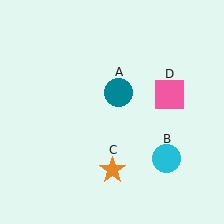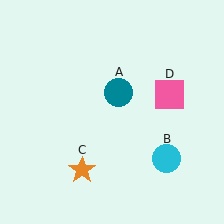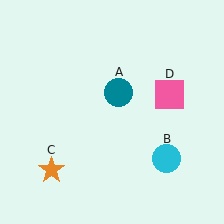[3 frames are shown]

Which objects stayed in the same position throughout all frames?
Teal circle (object A) and cyan circle (object B) and pink square (object D) remained stationary.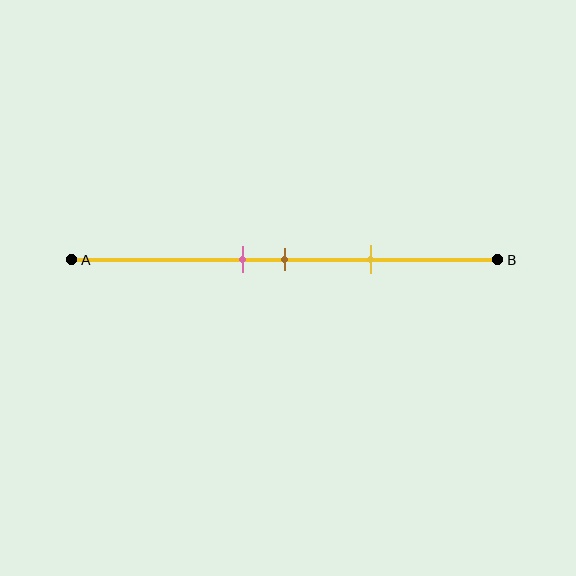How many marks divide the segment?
There are 3 marks dividing the segment.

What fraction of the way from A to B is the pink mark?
The pink mark is approximately 40% (0.4) of the way from A to B.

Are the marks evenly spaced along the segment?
Yes, the marks are approximately evenly spaced.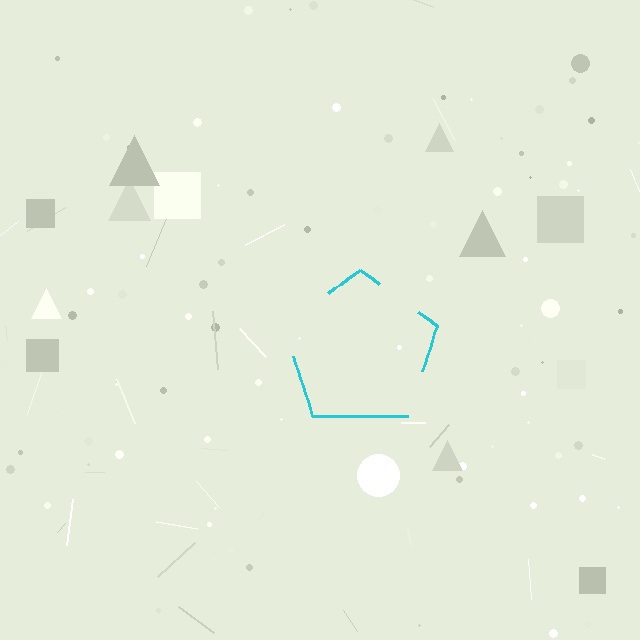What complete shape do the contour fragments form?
The contour fragments form a pentagon.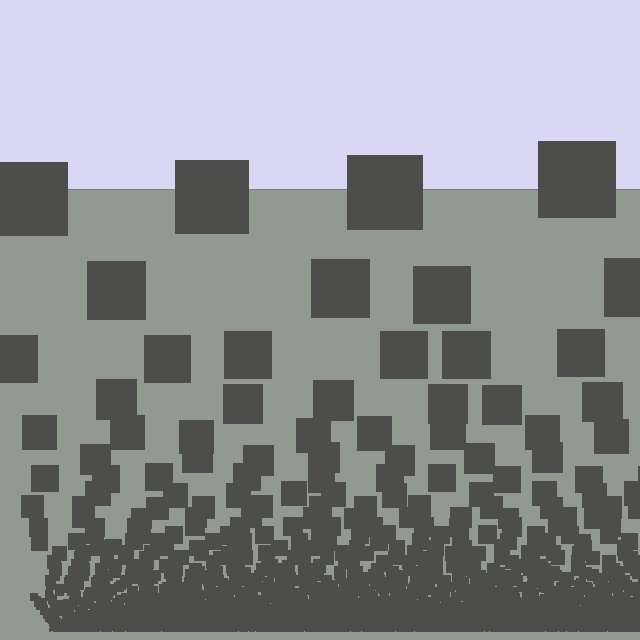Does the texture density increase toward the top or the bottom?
Density increases toward the bottom.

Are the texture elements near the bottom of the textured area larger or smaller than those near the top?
Smaller. The gradient is inverted — elements near the bottom are smaller and denser.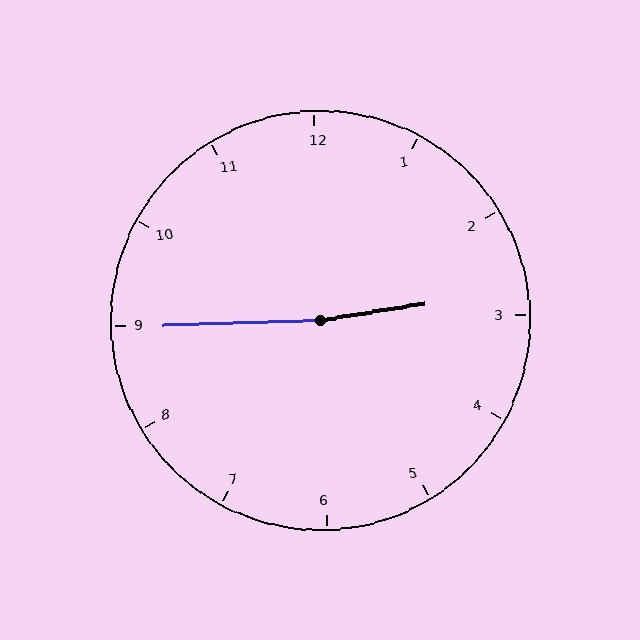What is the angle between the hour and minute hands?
Approximately 172 degrees.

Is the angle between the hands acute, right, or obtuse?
It is obtuse.